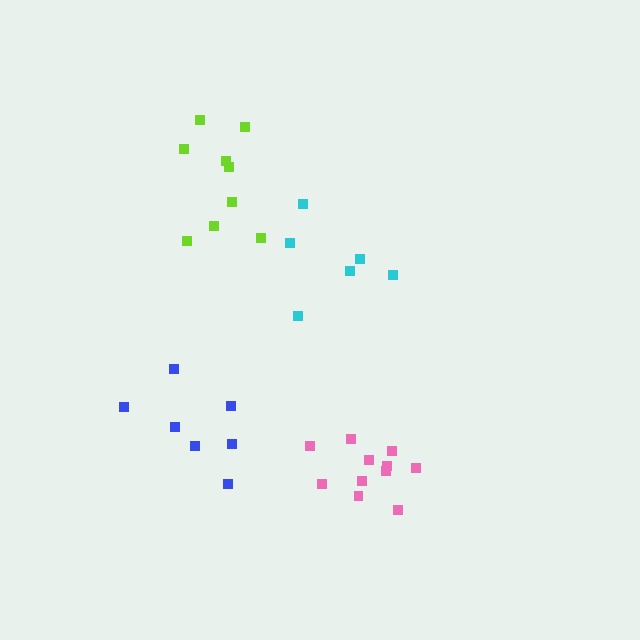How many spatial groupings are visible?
There are 4 spatial groupings.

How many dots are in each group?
Group 1: 7 dots, Group 2: 6 dots, Group 3: 9 dots, Group 4: 11 dots (33 total).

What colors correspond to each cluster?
The clusters are colored: blue, cyan, lime, pink.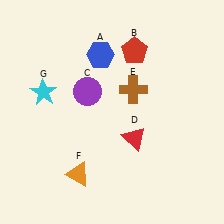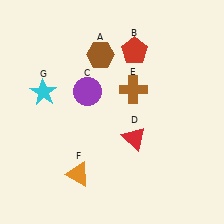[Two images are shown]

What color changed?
The hexagon (A) changed from blue in Image 1 to brown in Image 2.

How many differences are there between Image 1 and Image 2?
There is 1 difference between the two images.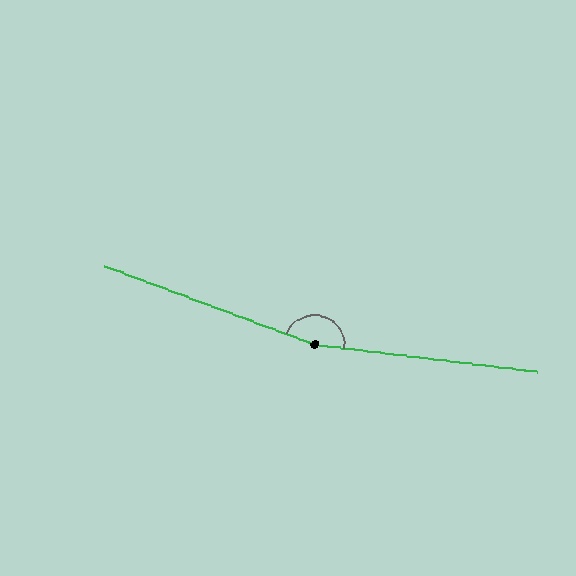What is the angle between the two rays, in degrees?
Approximately 166 degrees.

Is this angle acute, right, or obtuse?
It is obtuse.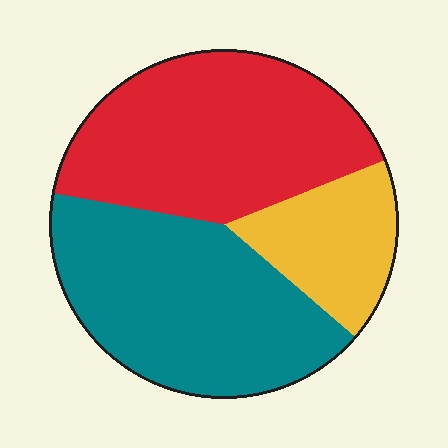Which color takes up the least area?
Yellow, at roughly 15%.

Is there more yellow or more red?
Red.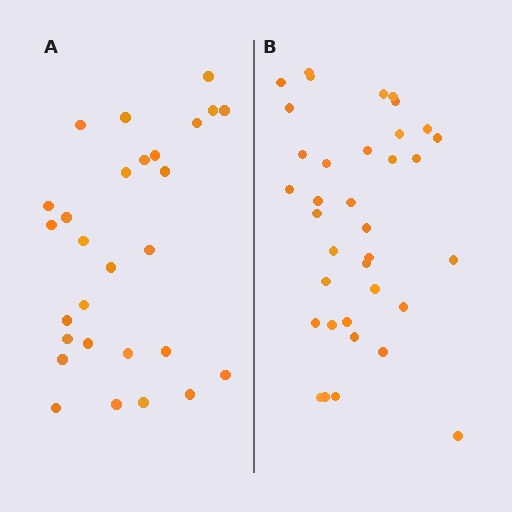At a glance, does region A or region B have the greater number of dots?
Region B (the right region) has more dots.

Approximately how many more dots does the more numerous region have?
Region B has roughly 8 or so more dots than region A.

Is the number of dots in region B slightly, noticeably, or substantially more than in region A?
Region B has noticeably more, but not dramatically so. The ratio is roughly 1.3 to 1.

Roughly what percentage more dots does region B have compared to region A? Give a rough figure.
About 30% more.